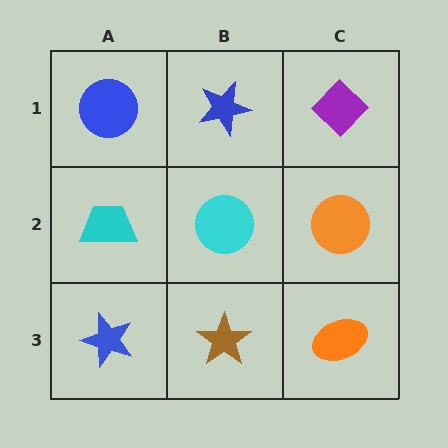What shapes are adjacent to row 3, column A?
A cyan trapezoid (row 2, column A), a brown star (row 3, column B).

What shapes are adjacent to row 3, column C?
An orange circle (row 2, column C), a brown star (row 3, column B).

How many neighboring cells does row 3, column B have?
3.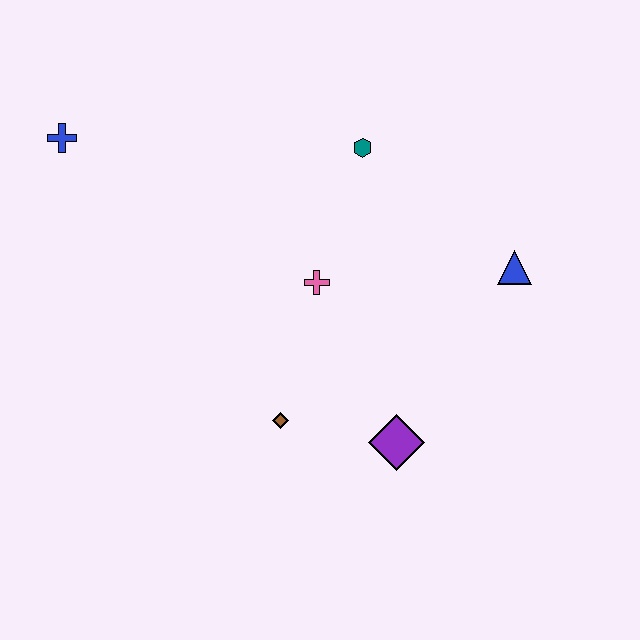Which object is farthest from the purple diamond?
The blue cross is farthest from the purple diamond.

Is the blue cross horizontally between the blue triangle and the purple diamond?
No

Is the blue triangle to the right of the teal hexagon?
Yes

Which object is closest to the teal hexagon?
The pink cross is closest to the teal hexagon.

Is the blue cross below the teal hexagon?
No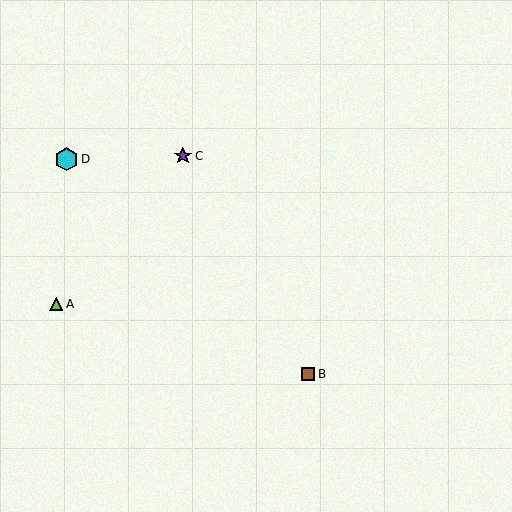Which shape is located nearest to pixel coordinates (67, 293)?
The lime triangle (labeled A) at (56, 304) is nearest to that location.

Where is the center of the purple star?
The center of the purple star is at (183, 156).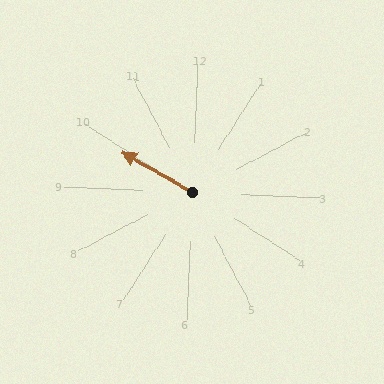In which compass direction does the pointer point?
Northwest.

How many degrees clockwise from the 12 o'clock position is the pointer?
Approximately 297 degrees.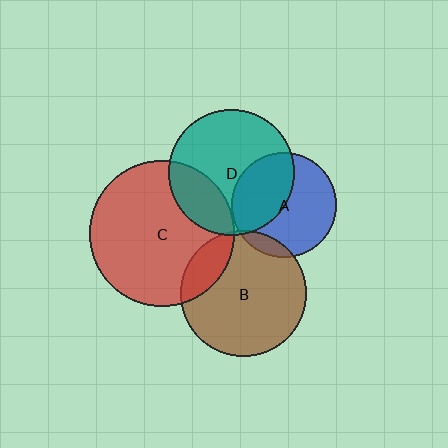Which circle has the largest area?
Circle C (red).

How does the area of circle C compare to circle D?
Approximately 1.3 times.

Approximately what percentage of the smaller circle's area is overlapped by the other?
Approximately 15%.